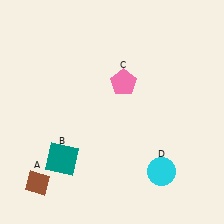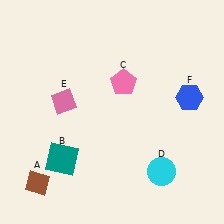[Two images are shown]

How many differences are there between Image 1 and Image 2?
There are 2 differences between the two images.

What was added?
A pink diamond (E), a blue hexagon (F) were added in Image 2.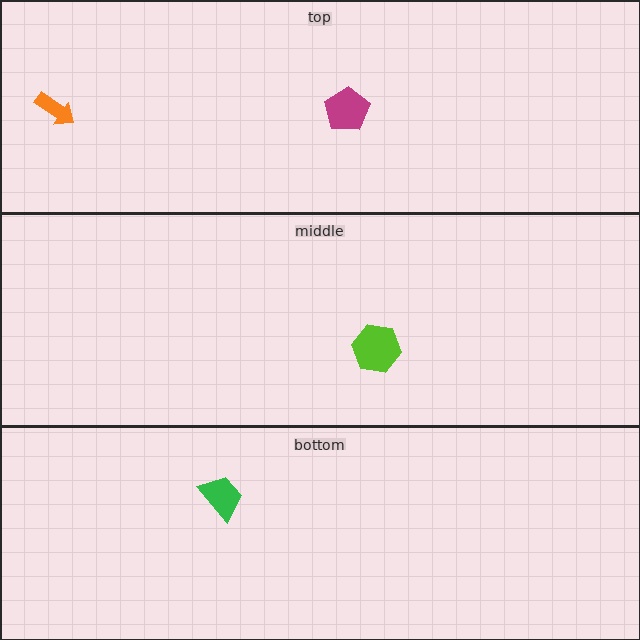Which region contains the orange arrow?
The top region.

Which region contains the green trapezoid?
The bottom region.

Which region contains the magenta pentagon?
The top region.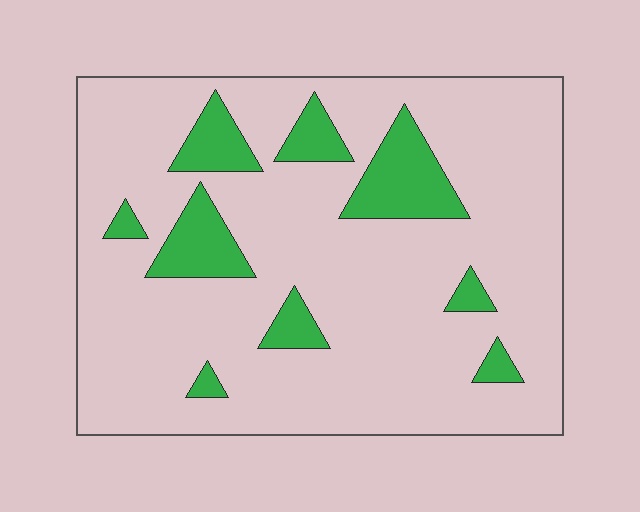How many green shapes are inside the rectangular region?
9.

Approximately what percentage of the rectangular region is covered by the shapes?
Approximately 15%.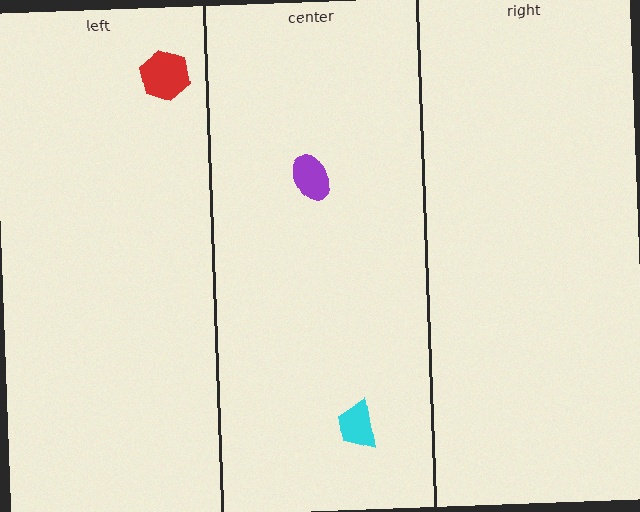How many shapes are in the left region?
1.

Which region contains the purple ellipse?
The center region.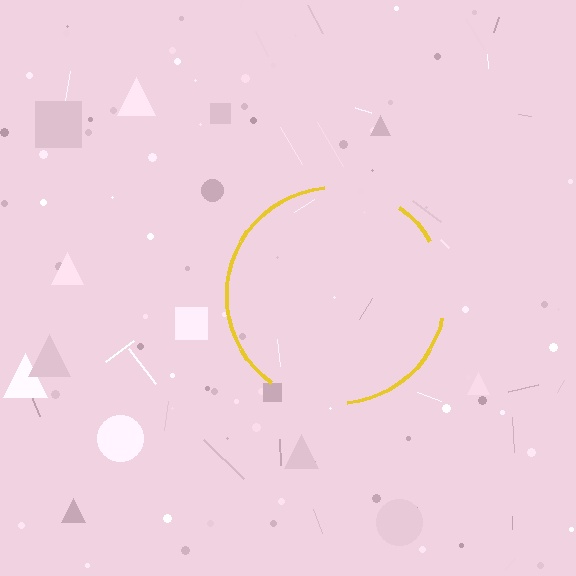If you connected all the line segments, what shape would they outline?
They would outline a circle.